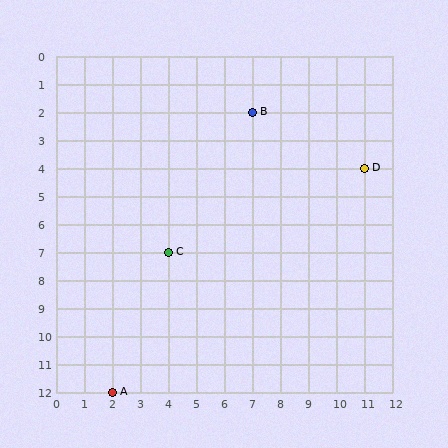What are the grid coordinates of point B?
Point B is at grid coordinates (7, 2).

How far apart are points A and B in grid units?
Points A and B are 5 columns and 10 rows apart (about 11.2 grid units diagonally).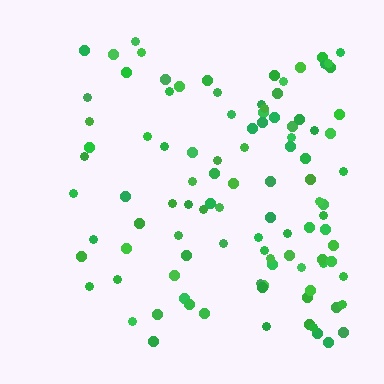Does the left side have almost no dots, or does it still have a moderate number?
Still a moderate number, just noticeably fewer than the right.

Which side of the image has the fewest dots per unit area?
The left.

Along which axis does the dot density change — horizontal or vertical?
Horizontal.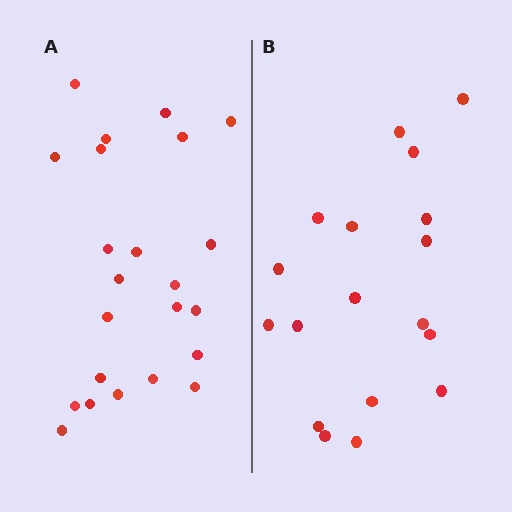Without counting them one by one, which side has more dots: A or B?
Region A (the left region) has more dots.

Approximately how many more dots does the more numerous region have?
Region A has about 5 more dots than region B.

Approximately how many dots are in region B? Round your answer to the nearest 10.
About 20 dots. (The exact count is 18, which rounds to 20.)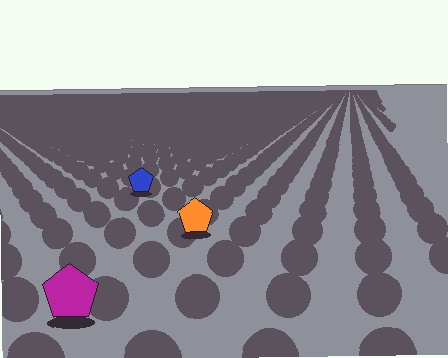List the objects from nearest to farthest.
From nearest to farthest: the magenta pentagon, the orange pentagon, the blue pentagon.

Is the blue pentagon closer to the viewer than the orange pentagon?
No. The orange pentagon is closer — you can tell from the texture gradient: the ground texture is coarser near it.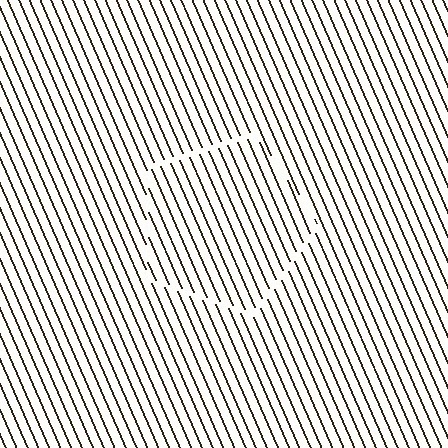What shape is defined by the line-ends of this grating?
An illusory pentagon. The interior of the shape contains the same grating, shifted by half a period — the contour is defined by the phase discontinuity where line-ends from the inner and outer gratings abut.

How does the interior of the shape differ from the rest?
The interior of the shape contains the same grating, shifted by half a period — the contour is defined by the phase discontinuity where line-ends from the inner and outer gratings abut.